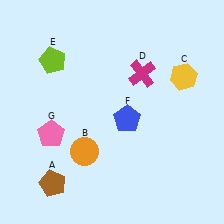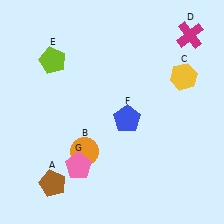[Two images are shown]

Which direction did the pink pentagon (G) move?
The pink pentagon (G) moved down.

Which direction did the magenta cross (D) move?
The magenta cross (D) moved right.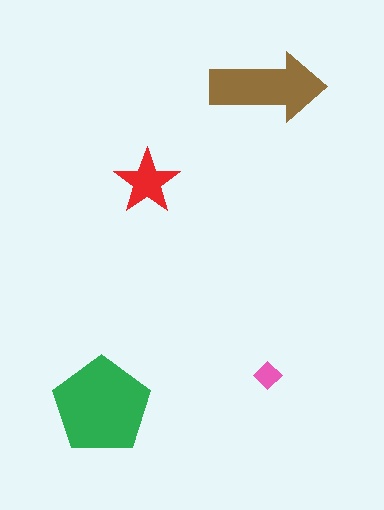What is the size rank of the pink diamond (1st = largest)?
4th.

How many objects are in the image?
There are 4 objects in the image.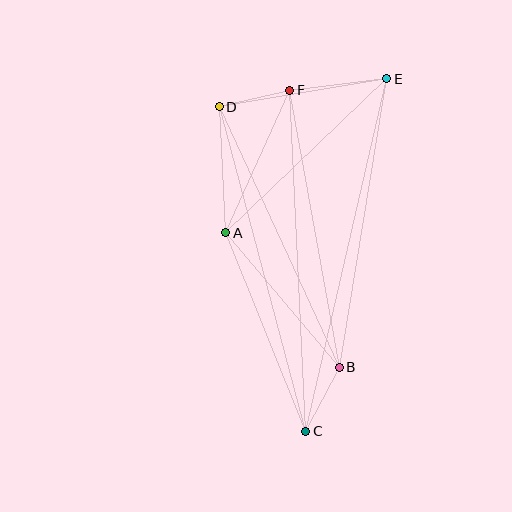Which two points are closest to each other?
Points B and C are closest to each other.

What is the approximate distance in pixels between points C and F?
The distance between C and F is approximately 341 pixels.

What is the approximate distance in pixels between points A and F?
The distance between A and F is approximately 156 pixels.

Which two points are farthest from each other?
Points C and E are farthest from each other.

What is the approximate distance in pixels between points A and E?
The distance between A and E is approximately 223 pixels.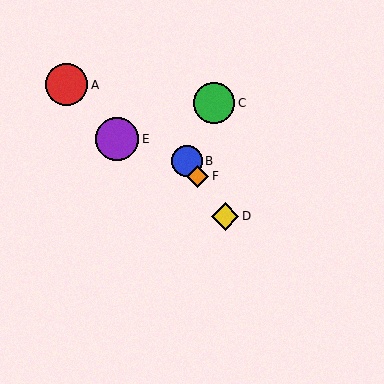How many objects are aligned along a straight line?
3 objects (B, D, F) are aligned along a straight line.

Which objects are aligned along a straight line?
Objects B, D, F are aligned along a straight line.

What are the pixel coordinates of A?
Object A is at (66, 85).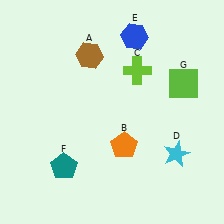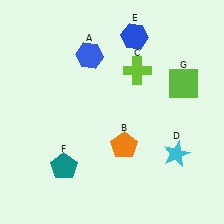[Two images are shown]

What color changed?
The hexagon (A) changed from brown in Image 1 to blue in Image 2.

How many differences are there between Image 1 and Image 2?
There is 1 difference between the two images.